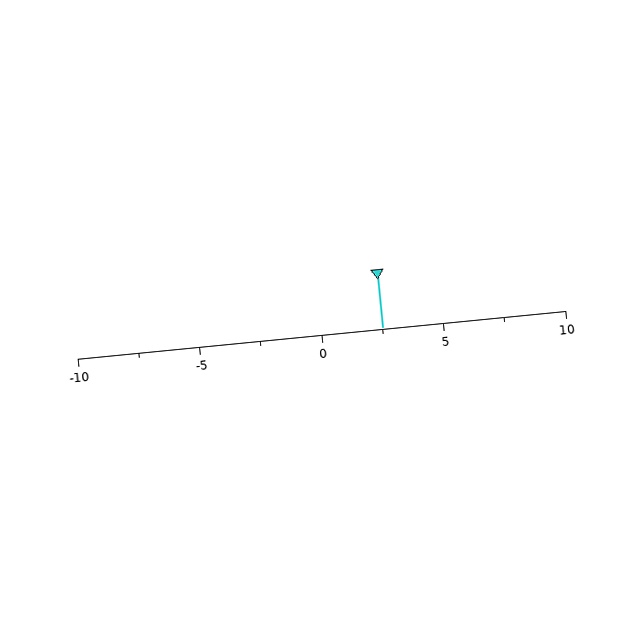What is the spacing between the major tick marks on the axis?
The major ticks are spaced 5 apart.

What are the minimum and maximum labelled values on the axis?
The axis runs from -10 to 10.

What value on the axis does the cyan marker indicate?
The marker indicates approximately 2.5.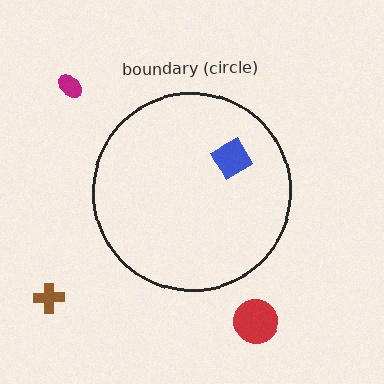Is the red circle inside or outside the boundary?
Outside.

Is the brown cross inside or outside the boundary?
Outside.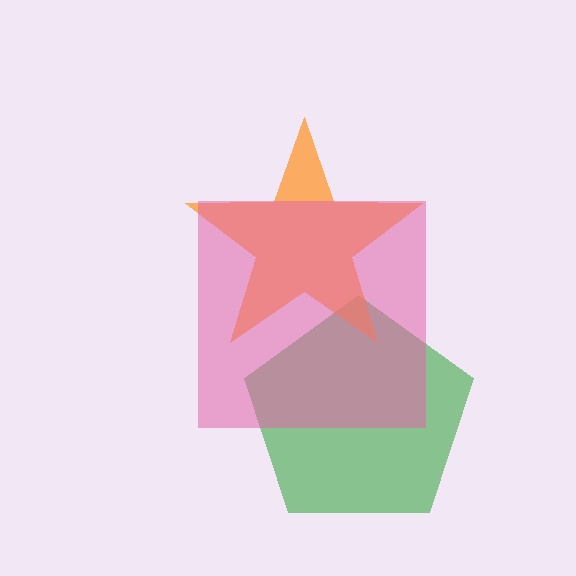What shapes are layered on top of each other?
The layered shapes are: a green pentagon, an orange star, a pink square.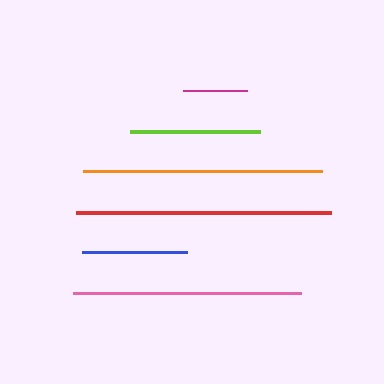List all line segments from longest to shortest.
From longest to shortest: red, orange, pink, lime, blue, magenta.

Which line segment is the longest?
The red line is the longest at approximately 255 pixels.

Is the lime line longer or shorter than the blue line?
The lime line is longer than the blue line.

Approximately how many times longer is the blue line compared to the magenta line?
The blue line is approximately 1.6 times the length of the magenta line.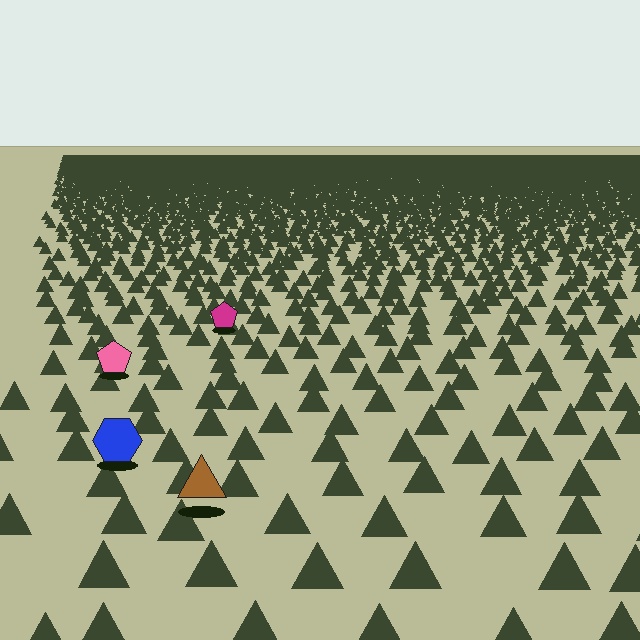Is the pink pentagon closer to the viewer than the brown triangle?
No. The brown triangle is closer — you can tell from the texture gradient: the ground texture is coarser near it.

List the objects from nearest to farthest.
From nearest to farthest: the brown triangle, the blue hexagon, the pink pentagon, the magenta pentagon.